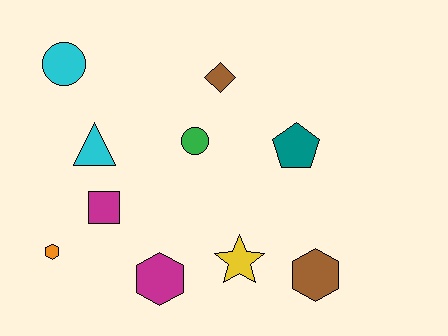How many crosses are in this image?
There are no crosses.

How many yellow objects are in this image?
There is 1 yellow object.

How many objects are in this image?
There are 10 objects.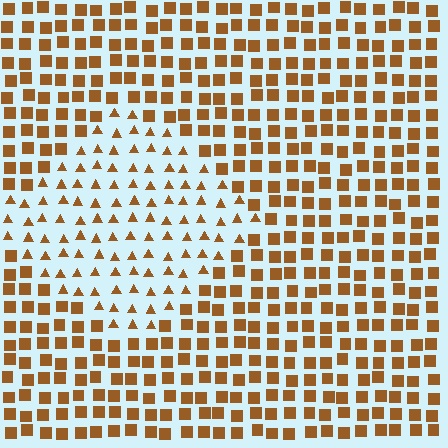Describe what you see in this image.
The image is filled with small brown elements arranged in a uniform grid. A diamond-shaped region contains triangles, while the surrounding area contains squares. The boundary is defined purely by the change in element shape.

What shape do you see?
I see a diamond.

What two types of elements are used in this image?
The image uses triangles inside the diamond region and squares outside it.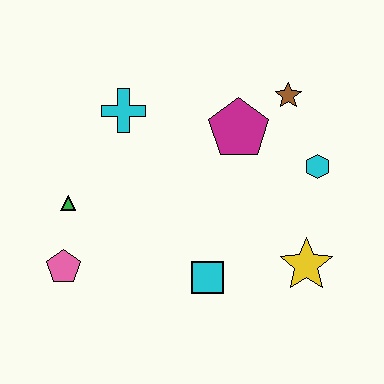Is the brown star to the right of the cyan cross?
Yes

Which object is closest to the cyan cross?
The green triangle is closest to the cyan cross.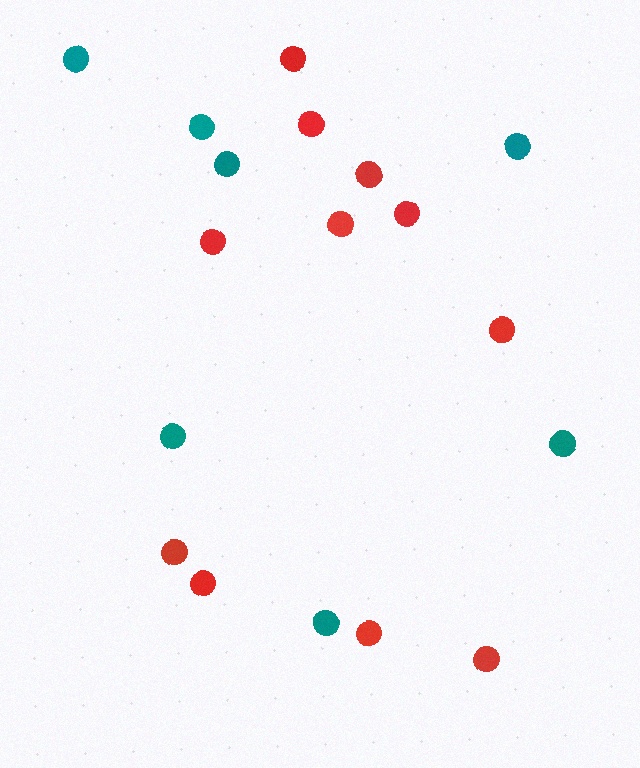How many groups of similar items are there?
There are 2 groups: one group of teal circles (7) and one group of red circles (11).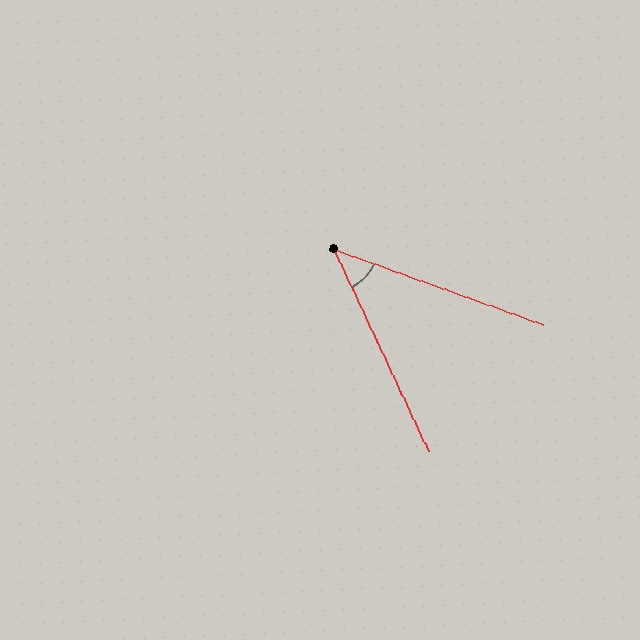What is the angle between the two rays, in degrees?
Approximately 45 degrees.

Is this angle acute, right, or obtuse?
It is acute.